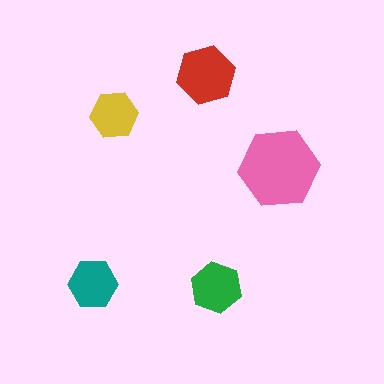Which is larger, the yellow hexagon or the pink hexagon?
The pink one.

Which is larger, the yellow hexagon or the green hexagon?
The green one.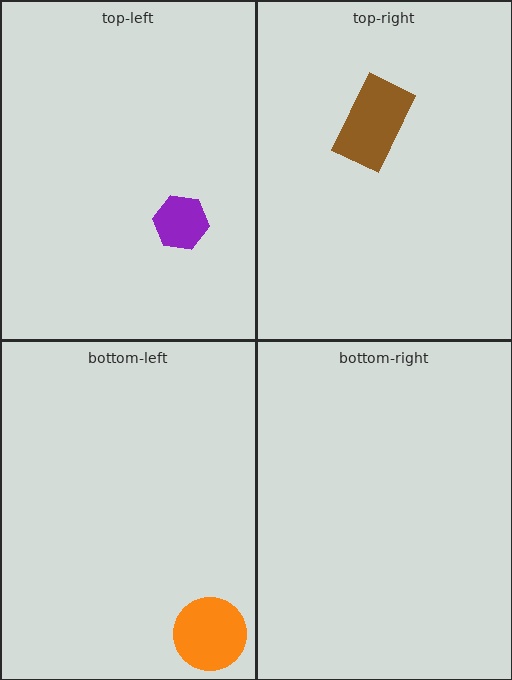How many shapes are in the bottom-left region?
1.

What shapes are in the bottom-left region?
The orange circle.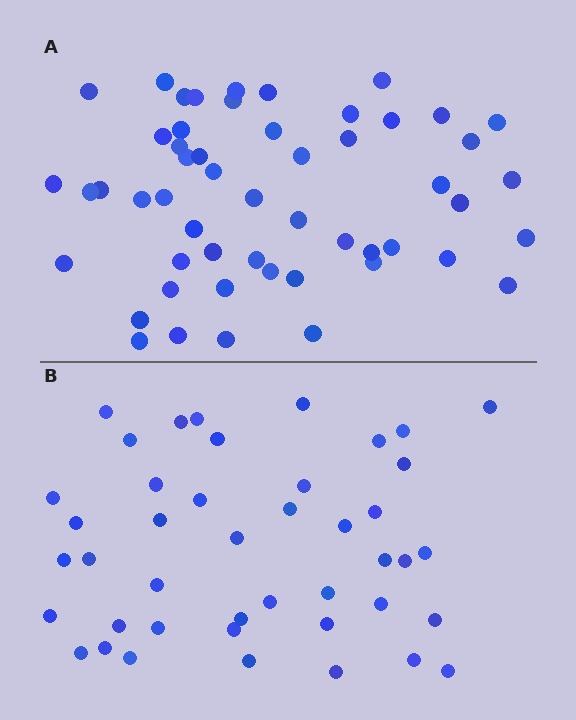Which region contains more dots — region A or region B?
Region A (the top region) has more dots.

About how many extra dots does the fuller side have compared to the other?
Region A has roughly 10 or so more dots than region B.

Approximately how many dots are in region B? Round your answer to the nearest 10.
About 40 dots. (The exact count is 43, which rounds to 40.)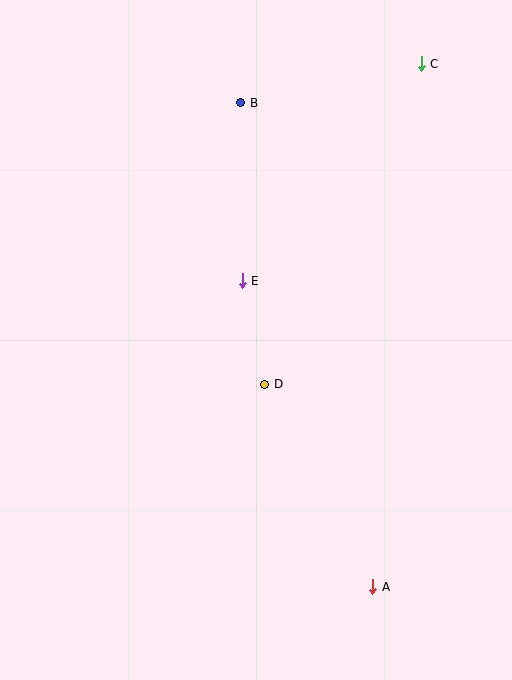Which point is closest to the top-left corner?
Point B is closest to the top-left corner.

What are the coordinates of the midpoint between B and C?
The midpoint between B and C is at (331, 83).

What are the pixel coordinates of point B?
Point B is at (241, 103).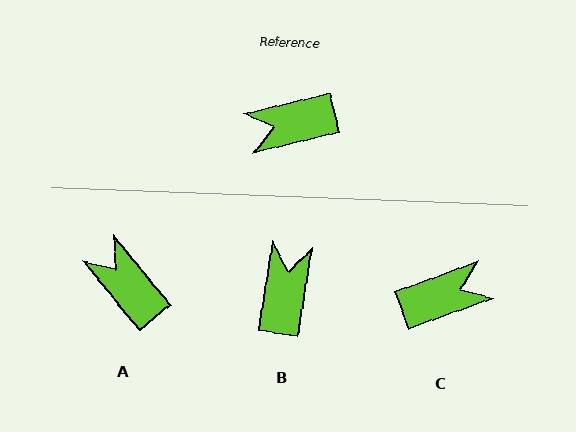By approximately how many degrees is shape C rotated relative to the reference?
Approximately 174 degrees clockwise.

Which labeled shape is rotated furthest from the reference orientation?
C, about 174 degrees away.